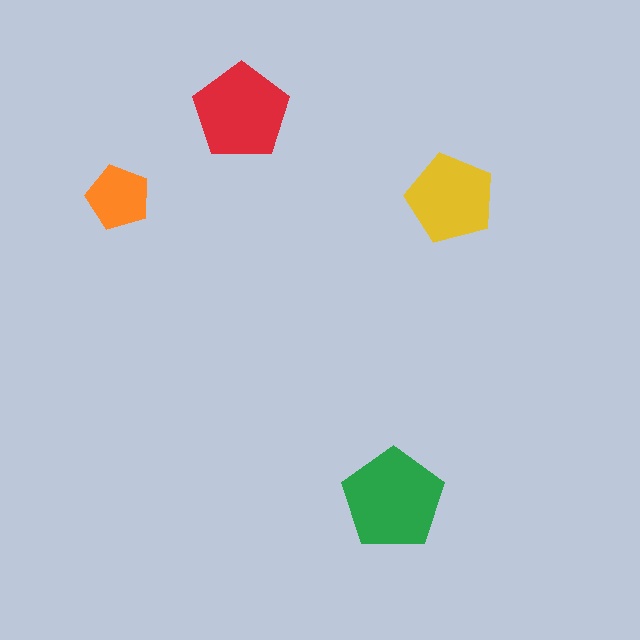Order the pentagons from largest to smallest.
the green one, the red one, the yellow one, the orange one.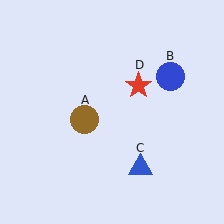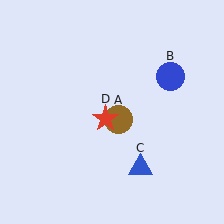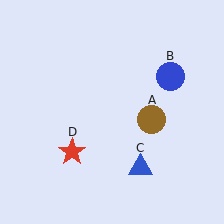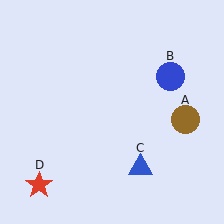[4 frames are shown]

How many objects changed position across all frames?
2 objects changed position: brown circle (object A), red star (object D).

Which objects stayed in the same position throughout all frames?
Blue circle (object B) and blue triangle (object C) remained stationary.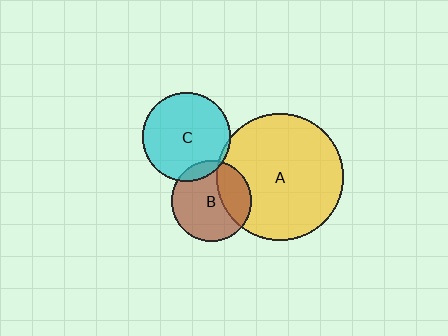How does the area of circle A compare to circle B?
Approximately 2.5 times.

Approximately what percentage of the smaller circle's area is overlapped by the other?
Approximately 30%.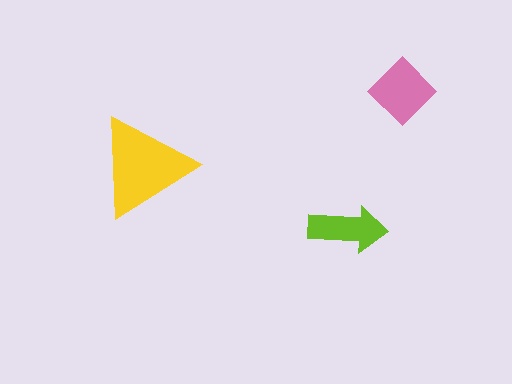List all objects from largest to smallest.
The yellow triangle, the pink diamond, the lime arrow.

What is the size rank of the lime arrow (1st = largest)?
3rd.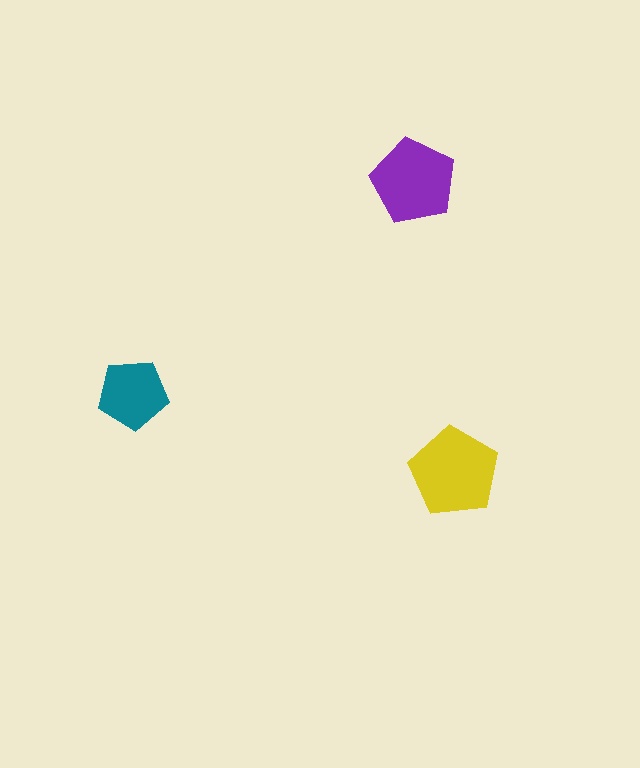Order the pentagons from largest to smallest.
the yellow one, the purple one, the teal one.